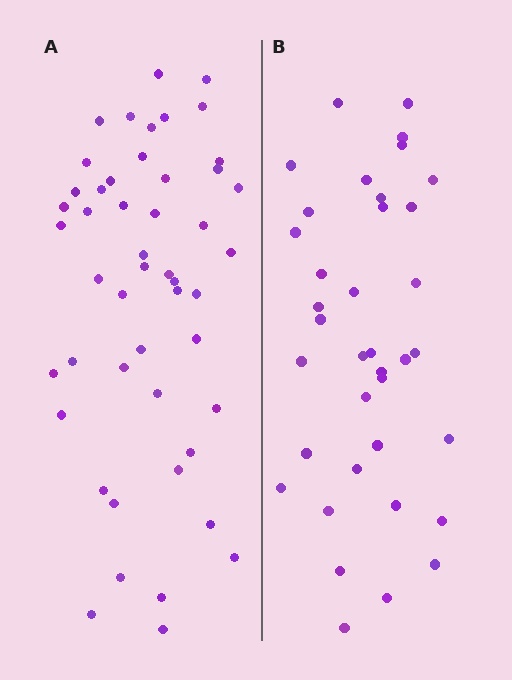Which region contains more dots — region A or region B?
Region A (the left region) has more dots.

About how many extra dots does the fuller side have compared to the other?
Region A has roughly 12 or so more dots than region B.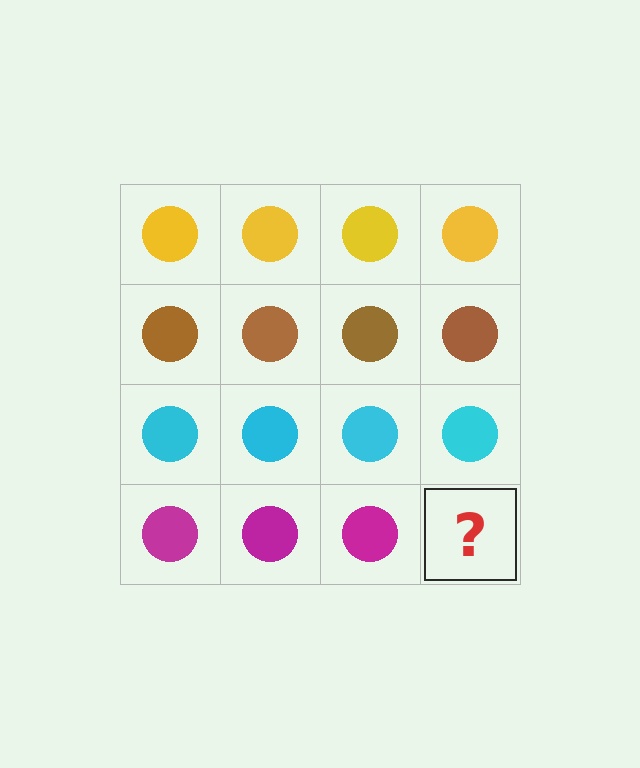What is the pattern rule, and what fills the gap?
The rule is that each row has a consistent color. The gap should be filled with a magenta circle.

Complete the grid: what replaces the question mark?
The question mark should be replaced with a magenta circle.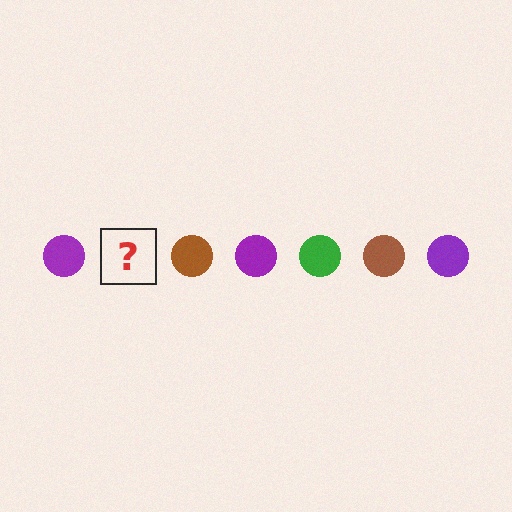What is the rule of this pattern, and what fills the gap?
The rule is that the pattern cycles through purple, green, brown circles. The gap should be filled with a green circle.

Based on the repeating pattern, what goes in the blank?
The blank should be a green circle.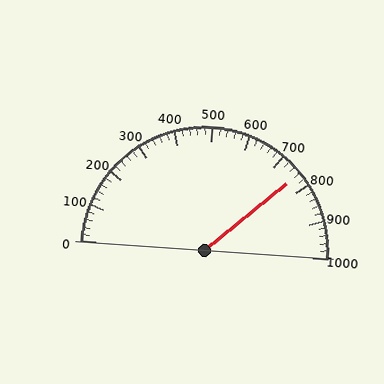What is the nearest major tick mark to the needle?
The nearest major tick mark is 800.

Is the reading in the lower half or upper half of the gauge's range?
The reading is in the upper half of the range (0 to 1000).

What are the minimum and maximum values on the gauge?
The gauge ranges from 0 to 1000.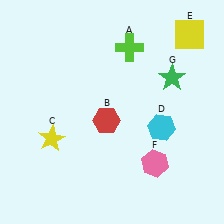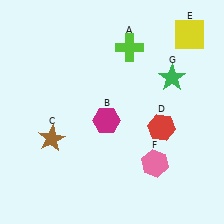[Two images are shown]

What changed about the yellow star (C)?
In Image 1, C is yellow. In Image 2, it changed to brown.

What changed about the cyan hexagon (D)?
In Image 1, D is cyan. In Image 2, it changed to red.